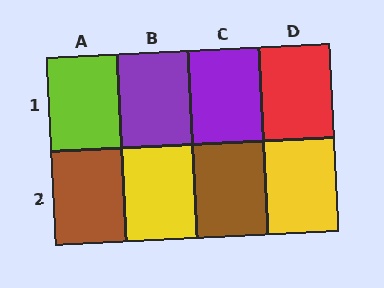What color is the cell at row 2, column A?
Brown.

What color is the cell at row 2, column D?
Yellow.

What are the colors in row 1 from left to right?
Lime, purple, purple, red.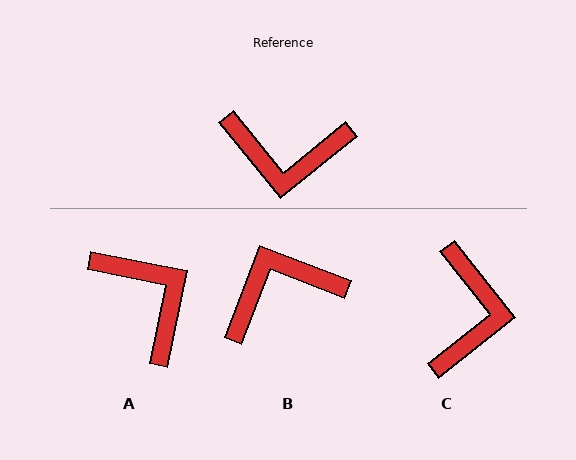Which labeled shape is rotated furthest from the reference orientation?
B, about 150 degrees away.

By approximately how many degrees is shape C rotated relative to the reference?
Approximately 89 degrees counter-clockwise.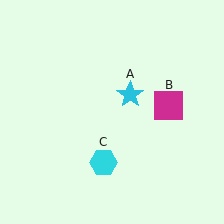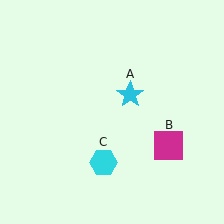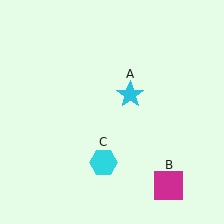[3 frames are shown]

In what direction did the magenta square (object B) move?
The magenta square (object B) moved down.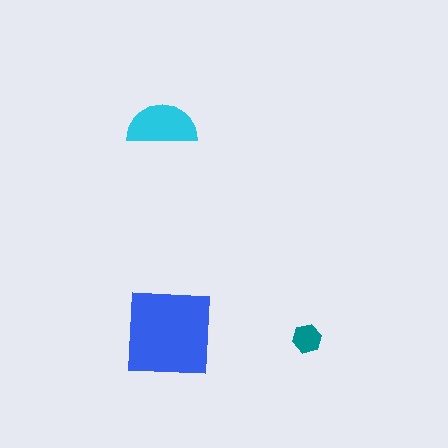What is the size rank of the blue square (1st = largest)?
1st.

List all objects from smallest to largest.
The teal hexagon, the cyan semicircle, the blue square.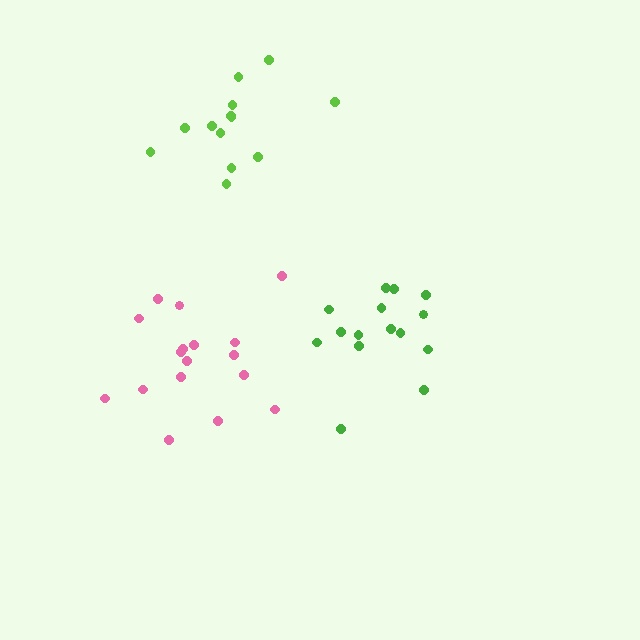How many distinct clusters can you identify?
There are 3 distinct clusters.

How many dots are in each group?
Group 1: 13 dots, Group 2: 15 dots, Group 3: 17 dots (45 total).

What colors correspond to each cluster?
The clusters are colored: lime, green, pink.